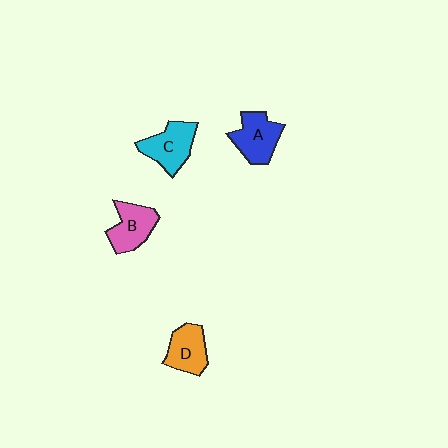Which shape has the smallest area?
Shape D (orange).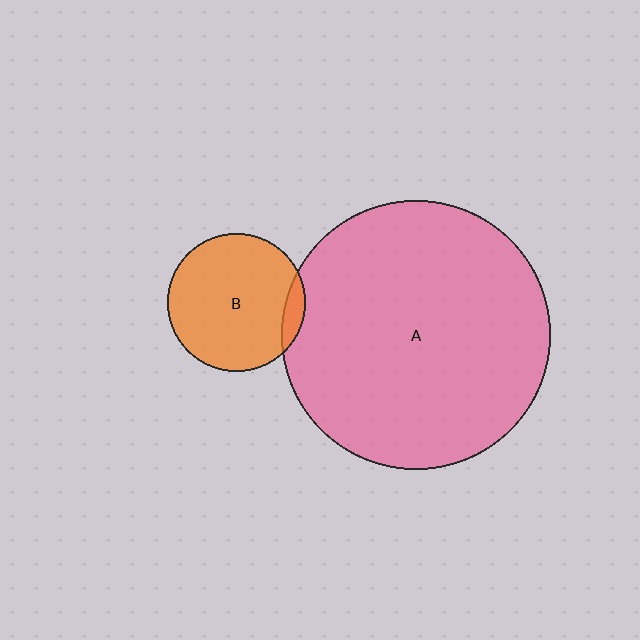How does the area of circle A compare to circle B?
Approximately 3.8 times.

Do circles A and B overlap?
Yes.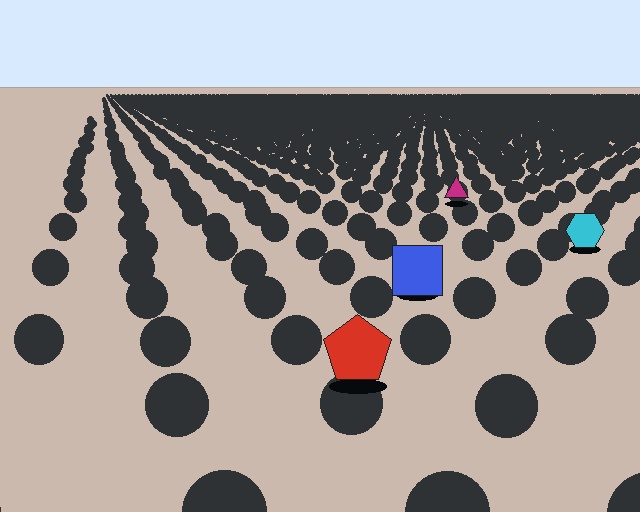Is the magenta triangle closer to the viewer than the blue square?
No. The blue square is closer — you can tell from the texture gradient: the ground texture is coarser near it.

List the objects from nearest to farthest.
From nearest to farthest: the red pentagon, the blue square, the cyan hexagon, the magenta triangle.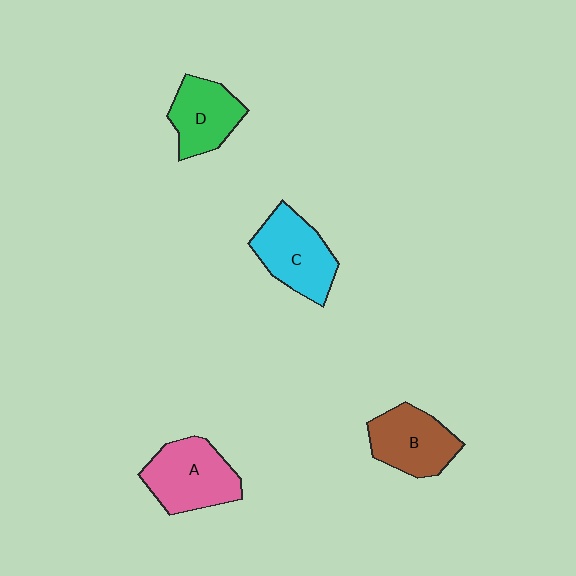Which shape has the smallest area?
Shape D (green).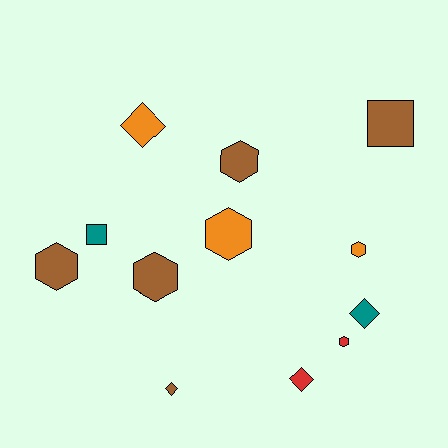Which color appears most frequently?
Brown, with 5 objects.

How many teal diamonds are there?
There is 1 teal diamond.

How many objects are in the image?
There are 12 objects.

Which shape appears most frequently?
Hexagon, with 6 objects.